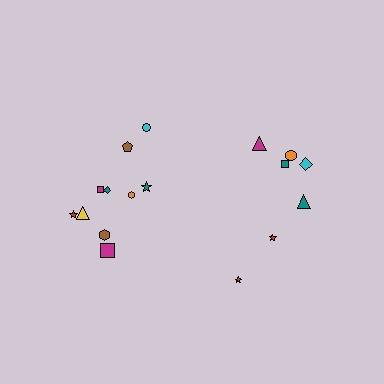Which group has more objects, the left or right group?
The left group.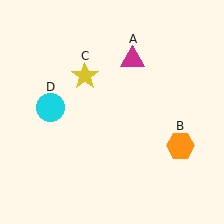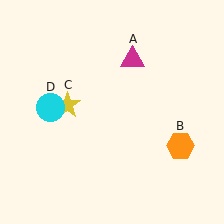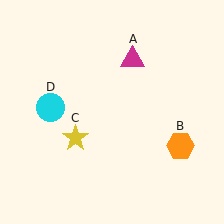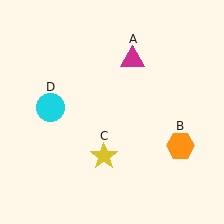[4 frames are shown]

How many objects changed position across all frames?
1 object changed position: yellow star (object C).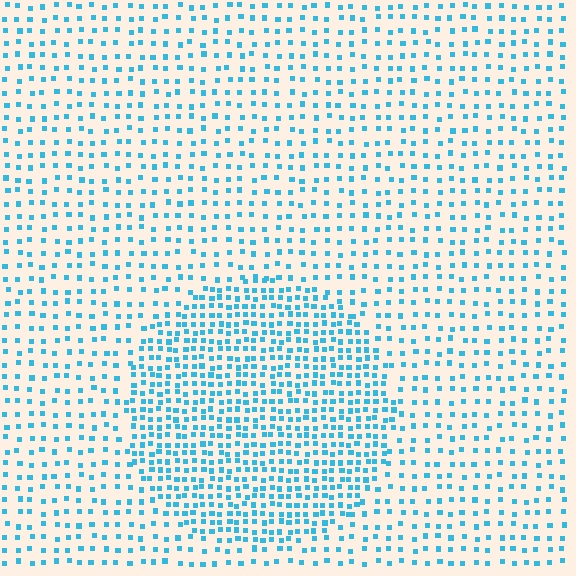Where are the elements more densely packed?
The elements are more densely packed inside the circle boundary.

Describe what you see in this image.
The image contains small cyan elements arranged at two different densities. A circle-shaped region is visible where the elements are more densely packed than the surrounding area.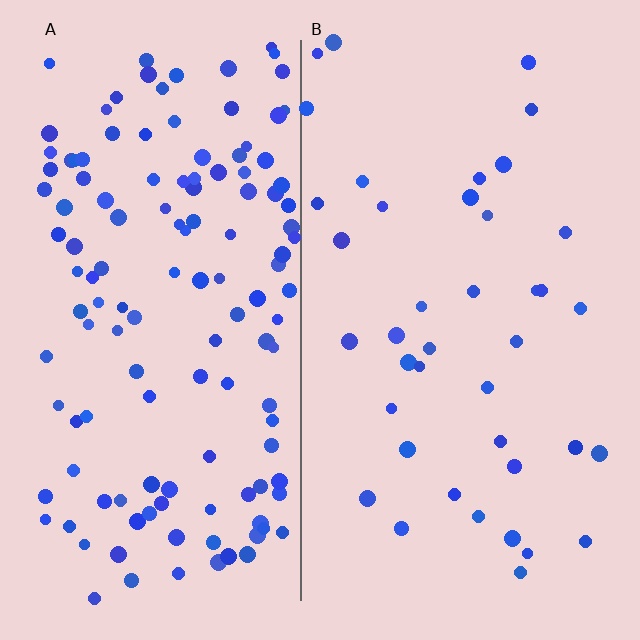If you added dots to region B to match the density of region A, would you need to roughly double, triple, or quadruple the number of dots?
Approximately triple.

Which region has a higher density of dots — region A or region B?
A (the left).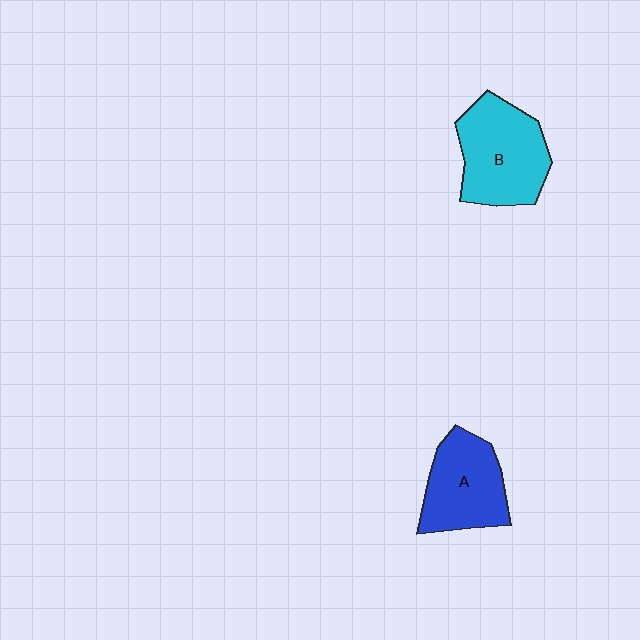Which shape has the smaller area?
Shape A (blue).